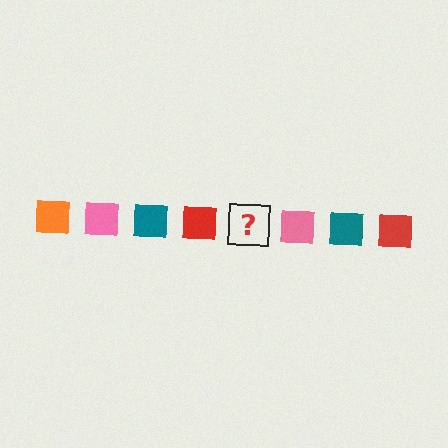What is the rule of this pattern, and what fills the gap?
The rule is that the pattern cycles through orange, pink, teal, red squares. The gap should be filled with an orange square.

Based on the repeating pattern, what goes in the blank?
The blank should be an orange square.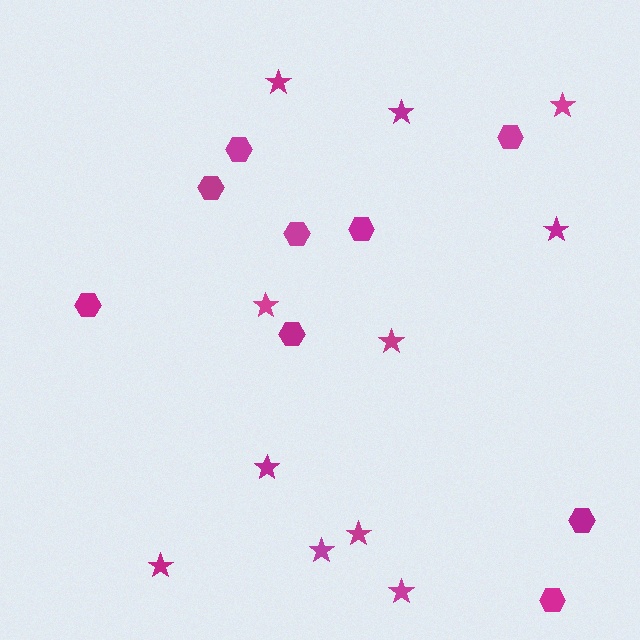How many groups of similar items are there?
There are 2 groups: one group of stars (11) and one group of hexagons (9).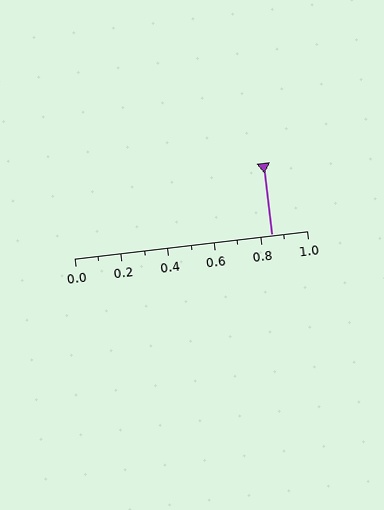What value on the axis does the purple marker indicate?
The marker indicates approximately 0.85.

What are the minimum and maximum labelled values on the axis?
The axis runs from 0.0 to 1.0.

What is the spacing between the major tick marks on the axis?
The major ticks are spaced 0.2 apart.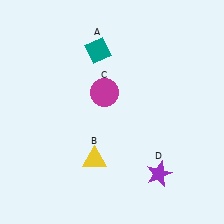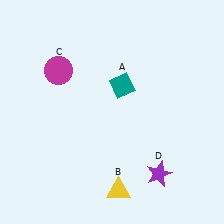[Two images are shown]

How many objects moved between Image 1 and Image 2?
3 objects moved between the two images.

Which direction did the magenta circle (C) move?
The magenta circle (C) moved left.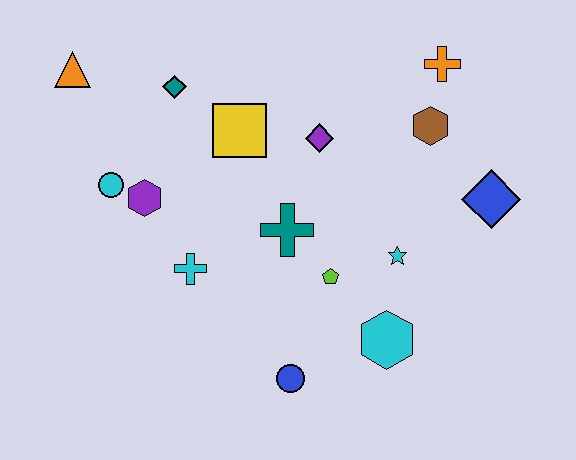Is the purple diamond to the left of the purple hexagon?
No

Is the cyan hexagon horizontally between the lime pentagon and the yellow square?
No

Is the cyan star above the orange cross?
No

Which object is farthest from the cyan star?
The orange triangle is farthest from the cyan star.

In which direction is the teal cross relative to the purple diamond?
The teal cross is below the purple diamond.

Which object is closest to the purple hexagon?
The cyan circle is closest to the purple hexagon.